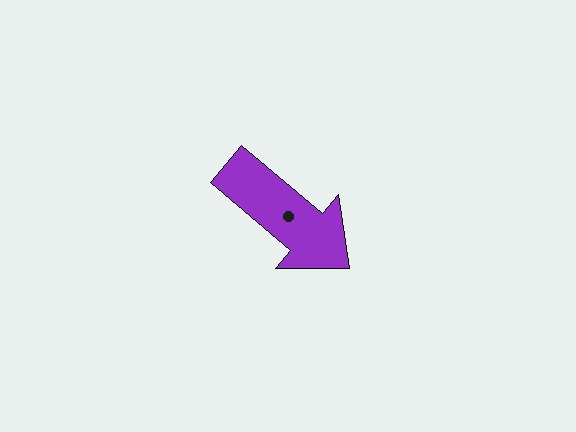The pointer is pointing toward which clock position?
Roughly 4 o'clock.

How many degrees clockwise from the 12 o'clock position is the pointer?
Approximately 130 degrees.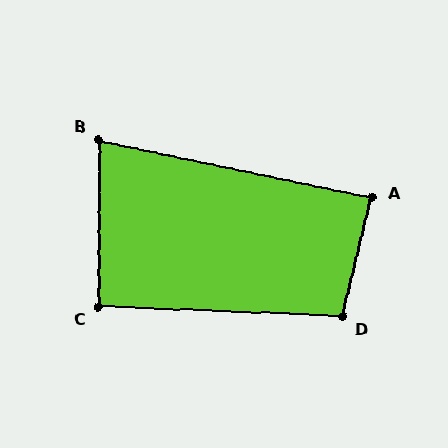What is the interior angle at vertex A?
Approximately 88 degrees (approximately right).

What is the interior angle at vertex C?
Approximately 92 degrees (approximately right).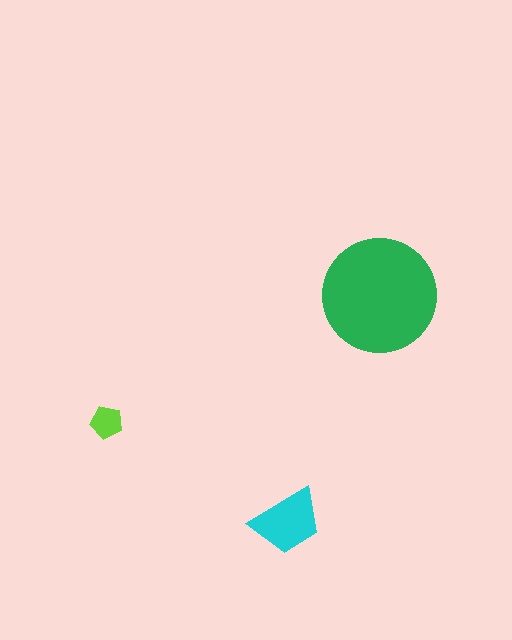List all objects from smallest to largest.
The lime pentagon, the cyan trapezoid, the green circle.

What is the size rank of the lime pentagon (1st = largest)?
3rd.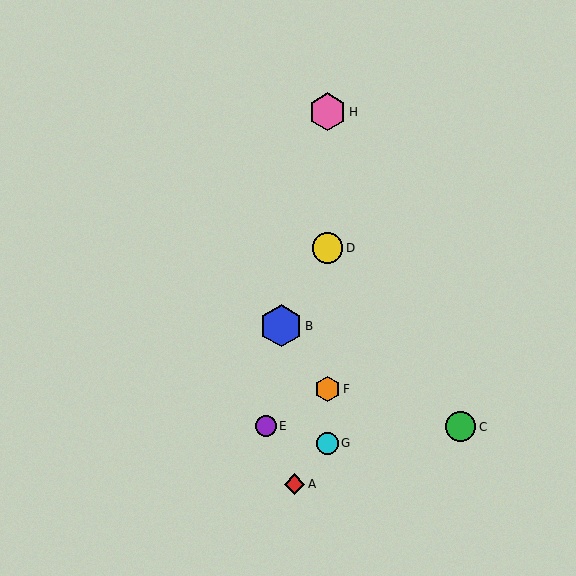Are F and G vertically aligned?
Yes, both are at x≈327.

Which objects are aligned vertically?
Objects D, F, G, H are aligned vertically.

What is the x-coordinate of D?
Object D is at x≈327.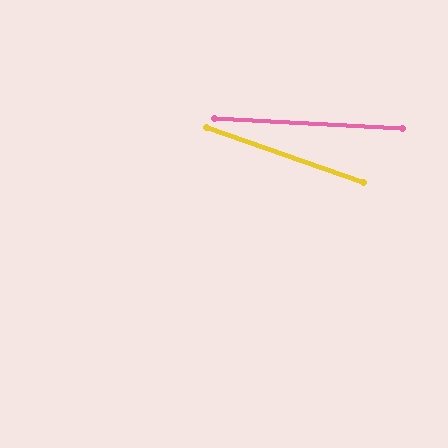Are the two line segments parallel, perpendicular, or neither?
Neither parallel nor perpendicular — they differ by about 16°.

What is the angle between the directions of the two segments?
Approximately 16 degrees.